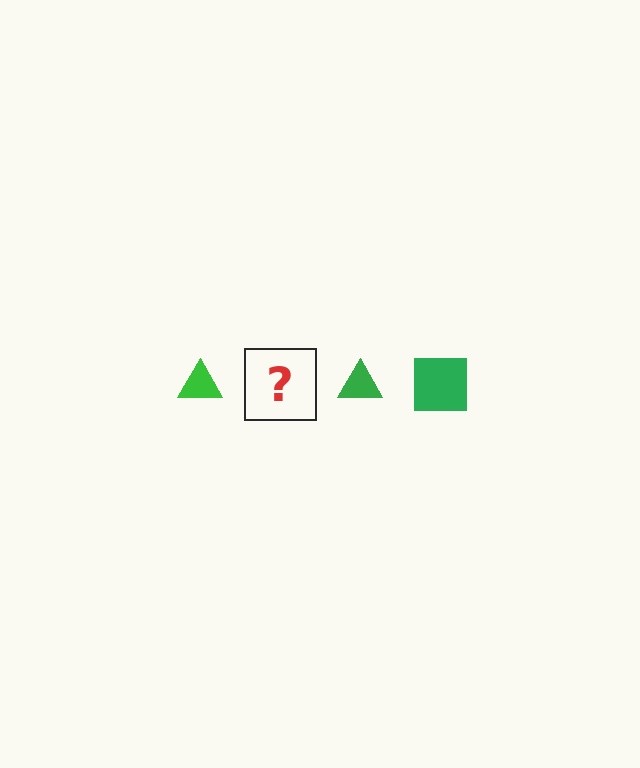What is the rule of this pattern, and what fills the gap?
The rule is that the pattern cycles through triangle, square shapes in green. The gap should be filled with a green square.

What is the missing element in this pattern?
The missing element is a green square.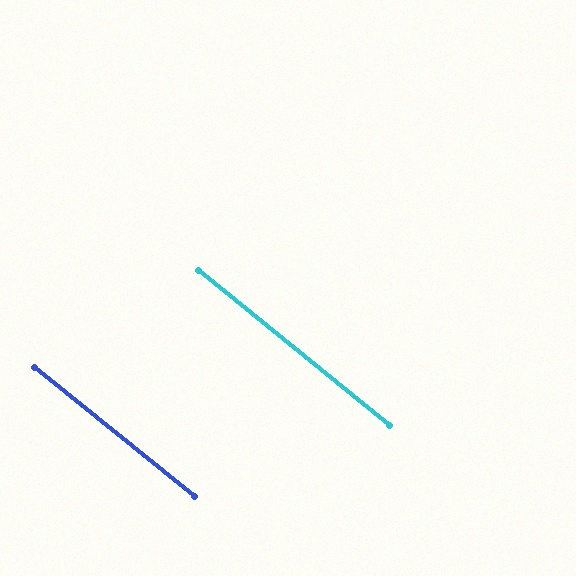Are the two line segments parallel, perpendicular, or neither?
Parallel — their directions differ by only 0.3°.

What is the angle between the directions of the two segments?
Approximately 0 degrees.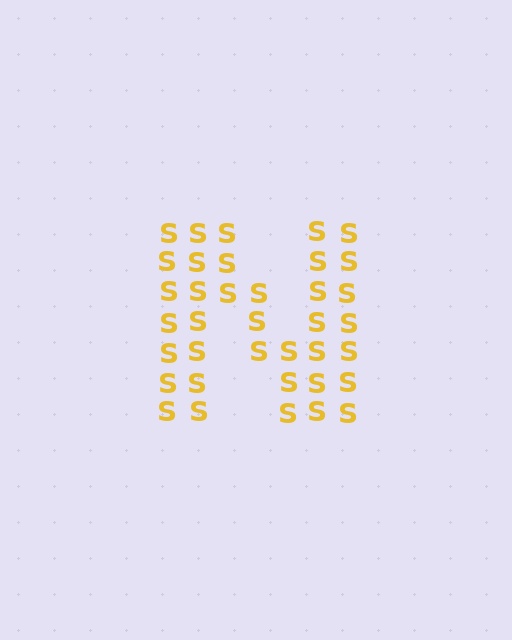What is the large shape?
The large shape is the letter N.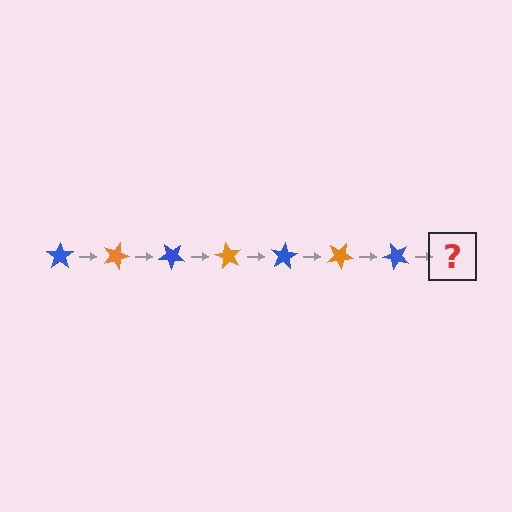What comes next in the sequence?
The next element should be an orange star, rotated 140 degrees from the start.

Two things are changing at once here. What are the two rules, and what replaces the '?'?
The two rules are that it rotates 20 degrees each step and the color cycles through blue and orange. The '?' should be an orange star, rotated 140 degrees from the start.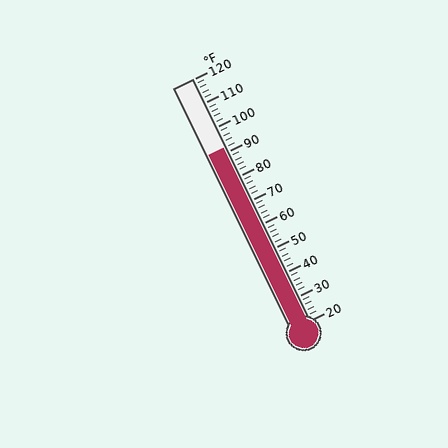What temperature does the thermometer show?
The thermometer shows approximately 92°F.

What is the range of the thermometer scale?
The thermometer scale ranges from 20°F to 120°F.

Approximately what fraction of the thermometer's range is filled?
The thermometer is filled to approximately 70% of its range.